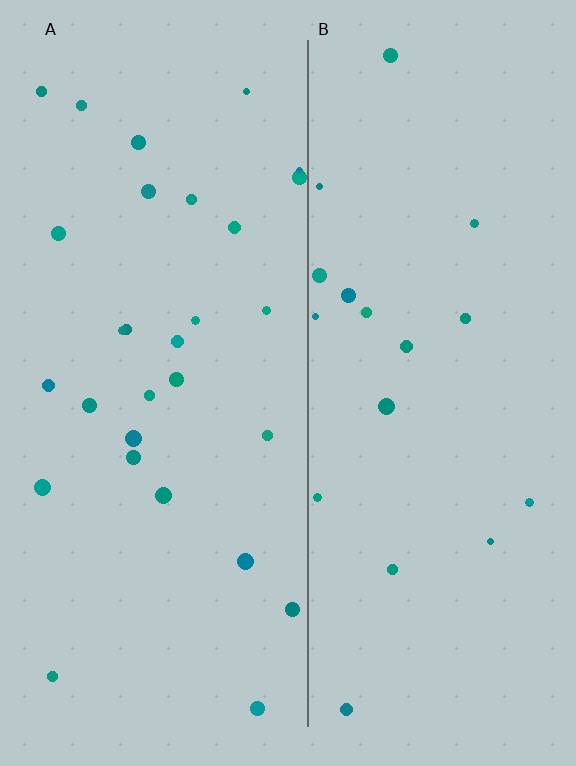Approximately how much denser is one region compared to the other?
Approximately 1.6× — region A over region B.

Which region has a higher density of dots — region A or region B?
A (the left).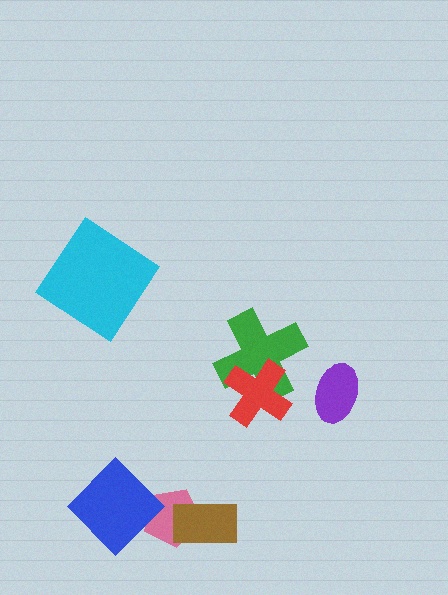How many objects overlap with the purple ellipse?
0 objects overlap with the purple ellipse.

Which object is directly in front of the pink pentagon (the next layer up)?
The blue diamond is directly in front of the pink pentagon.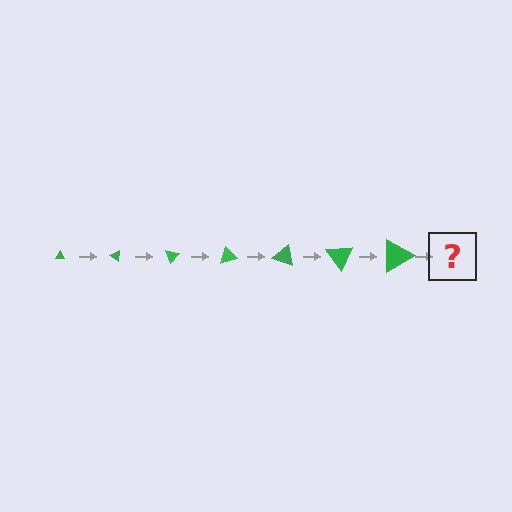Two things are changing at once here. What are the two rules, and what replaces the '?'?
The two rules are that the triangle grows larger each step and it rotates 35 degrees each step. The '?' should be a triangle, larger than the previous one and rotated 245 degrees from the start.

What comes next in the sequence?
The next element should be a triangle, larger than the previous one and rotated 245 degrees from the start.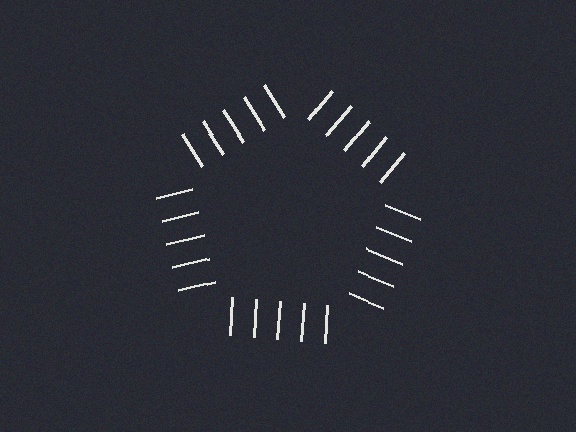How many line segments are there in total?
25 — 5 along each of the 5 edges.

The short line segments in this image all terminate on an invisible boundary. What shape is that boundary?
An illusory pentagon — the line segments terminate on its edges but no continuous stroke is drawn.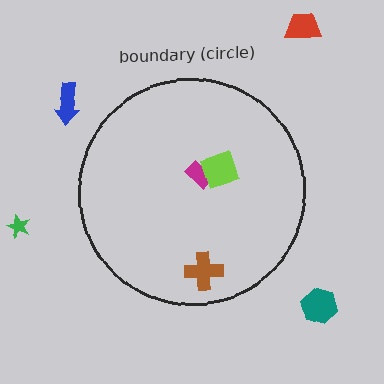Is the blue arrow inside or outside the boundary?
Outside.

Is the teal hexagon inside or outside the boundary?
Outside.